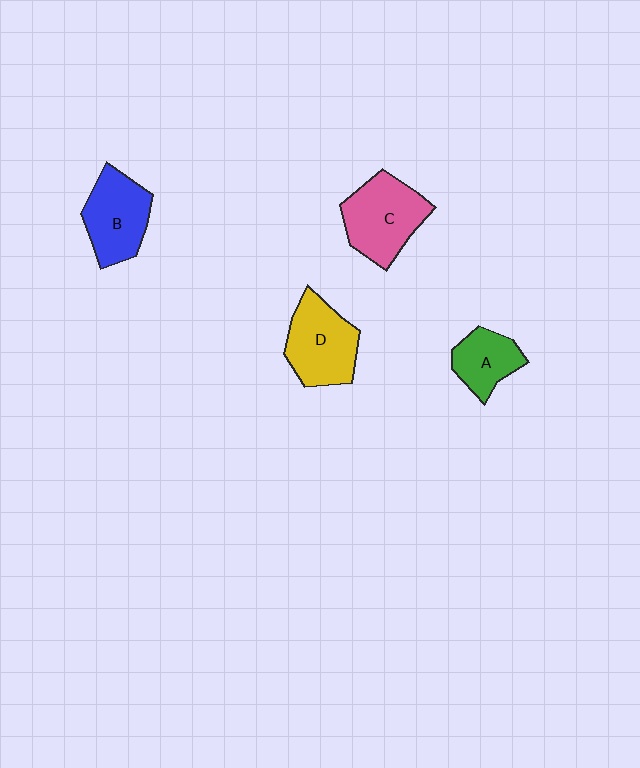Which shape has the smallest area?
Shape A (green).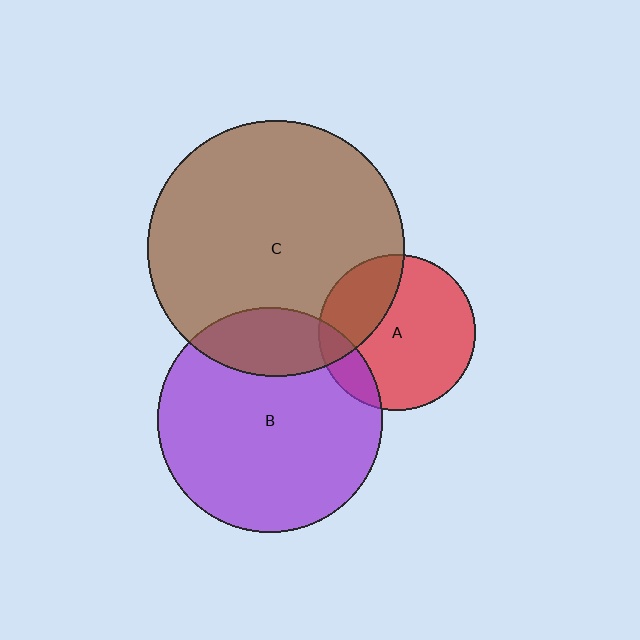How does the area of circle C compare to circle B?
Approximately 1.3 times.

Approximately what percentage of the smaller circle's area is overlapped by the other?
Approximately 15%.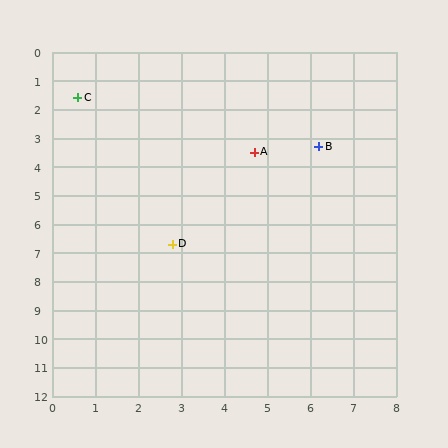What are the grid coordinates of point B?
Point B is at approximately (6.2, 3.3).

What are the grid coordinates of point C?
Point C is at approximately (0.6, 1.6).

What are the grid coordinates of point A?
Point A is at approximately (4.7, 3.5).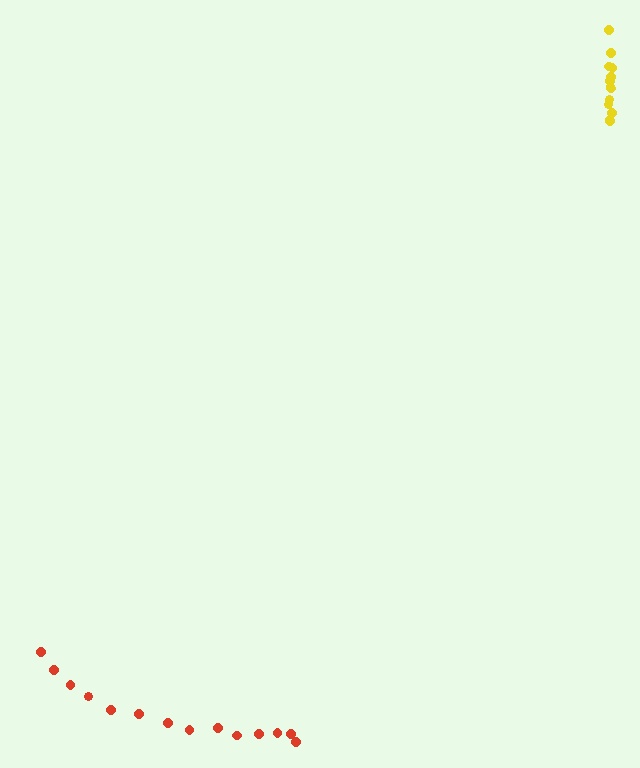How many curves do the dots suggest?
There are 2 distinct paths.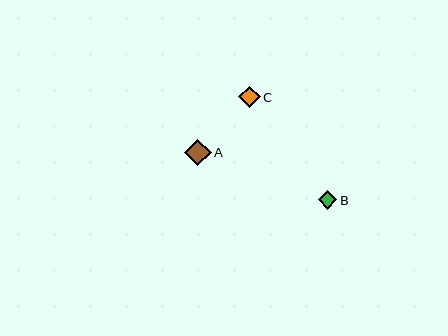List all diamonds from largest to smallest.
From largest to smallest: A, C, B.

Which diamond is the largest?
Diamond A is the largest with a size of approximately 27 pixels.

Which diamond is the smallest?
Diamond B is the smallest with a size of approximately 18 pixels.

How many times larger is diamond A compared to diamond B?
Diamond A is approximately 1.5 times the size of diamond B.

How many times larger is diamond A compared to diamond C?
Diamond A is approximately 1.2 times the size of diamond C.